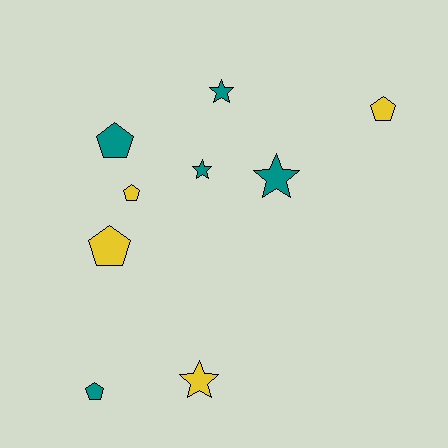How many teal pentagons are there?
There are 2 teal pentagons.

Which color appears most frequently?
Teal, with 5 objects.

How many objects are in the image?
There are 9 objects.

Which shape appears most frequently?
Pentagon, with 5 objects.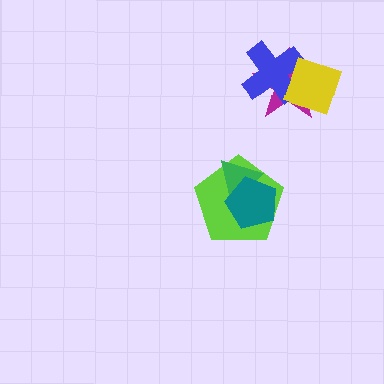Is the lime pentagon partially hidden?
Yes, it is partially covered by another shape.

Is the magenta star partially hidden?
Yes, it is partially covered by another shape.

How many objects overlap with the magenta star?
2 objects overlap with the magenta star.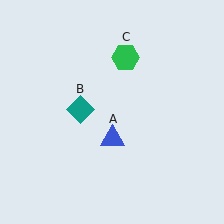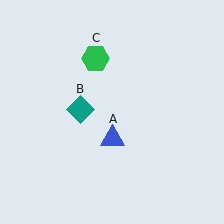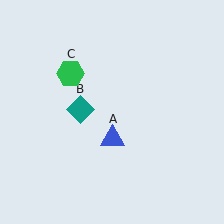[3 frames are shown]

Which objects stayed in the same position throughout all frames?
Blue triangle (object A) and teal diamond (object B) remained stationary.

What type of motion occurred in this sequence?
The green hexagon (object C) rotated counterclockwise around the center of the scene.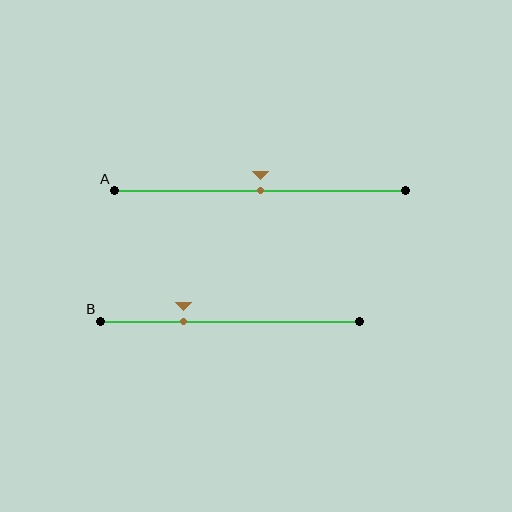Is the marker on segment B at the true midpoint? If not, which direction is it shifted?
No, the marker on segment B is shifted to the left by about 18% of the segment length.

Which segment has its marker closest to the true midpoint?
Segment A has its marker closest to the true midpoint.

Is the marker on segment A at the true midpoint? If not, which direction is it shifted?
Yes, the marker on segment A is at the true midpoint.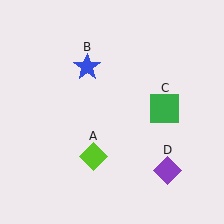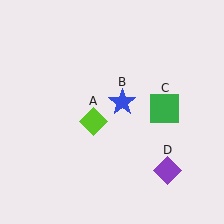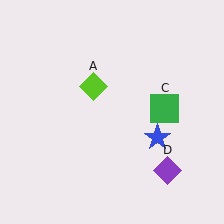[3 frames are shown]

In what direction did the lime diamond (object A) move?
The lime diamond (object A) moved up.